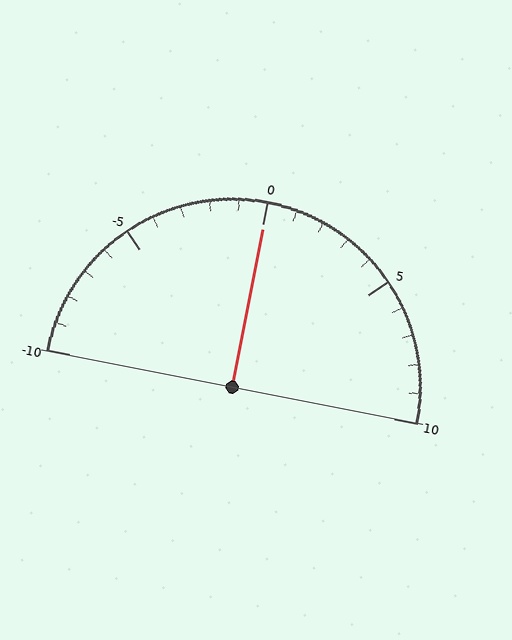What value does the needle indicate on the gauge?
The needle indicates approximately 0.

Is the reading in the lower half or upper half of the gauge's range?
The reading is in the upper half of the range (-10 to 10).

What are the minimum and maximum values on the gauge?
The gauge ranges from -10 to 10.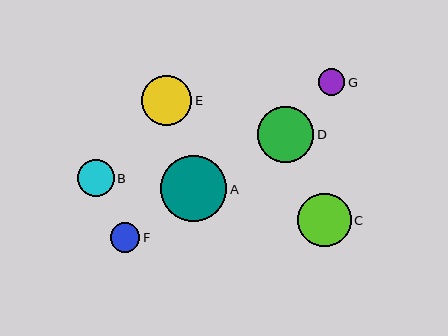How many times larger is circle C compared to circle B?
Circle C is approximately 1.4 times the size of circle B.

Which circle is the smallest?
Circle G is the smallest with a size of approximately 26 pixels.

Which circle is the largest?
Circle A is the largest with a size of approximately 67 pixels.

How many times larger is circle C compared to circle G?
Circle C is approximately 2.0 times the size of circle G.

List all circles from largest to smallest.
From largest to smallest: A, D, C, E, B, F, G.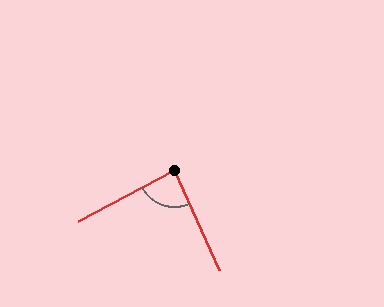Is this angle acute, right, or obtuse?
It is approximately a right angle.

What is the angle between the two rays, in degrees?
Approximately 86 degrees.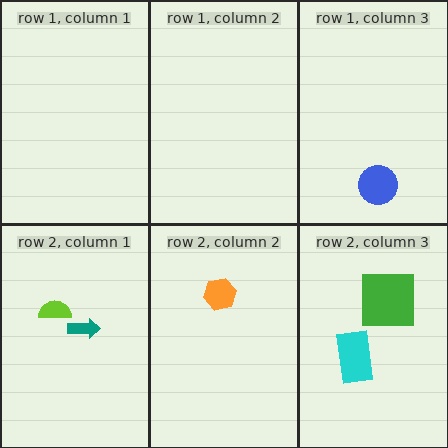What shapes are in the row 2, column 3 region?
The green square, the cyan rectangle.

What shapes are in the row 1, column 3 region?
The blue circle.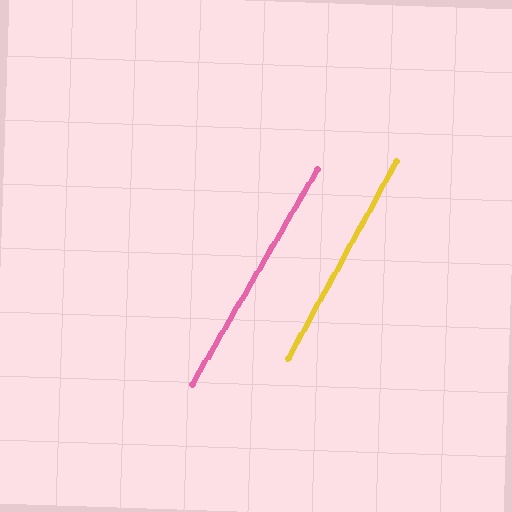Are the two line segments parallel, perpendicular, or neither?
Parallel — their directions differ by only 1.4°.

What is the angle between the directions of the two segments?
Approximately 1 degree.